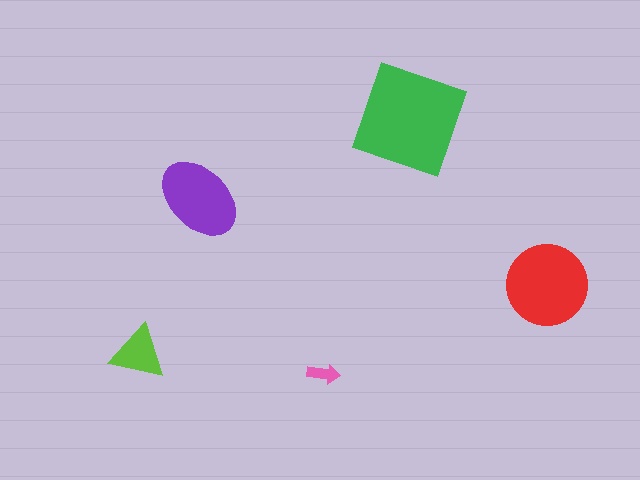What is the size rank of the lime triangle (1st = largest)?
4th.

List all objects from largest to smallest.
The green square, the red circle, the purple ellipse, the lime triangle, the pink arrow.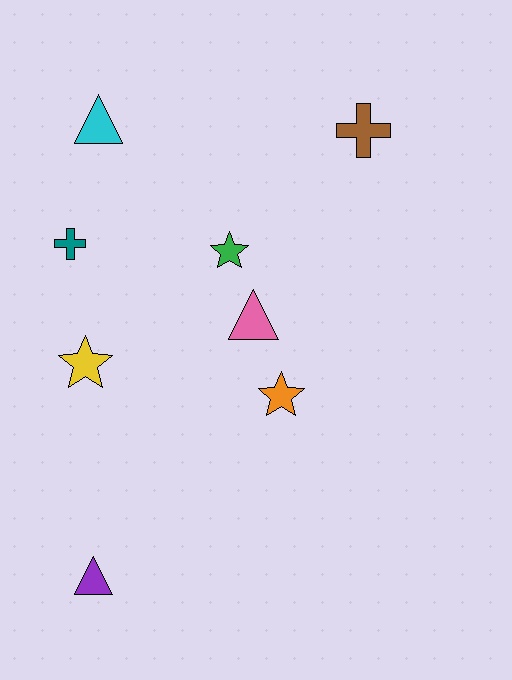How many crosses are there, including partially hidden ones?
There are 2 crosses.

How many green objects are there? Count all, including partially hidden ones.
There is 1 green object.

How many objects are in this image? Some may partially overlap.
There are 8 objects.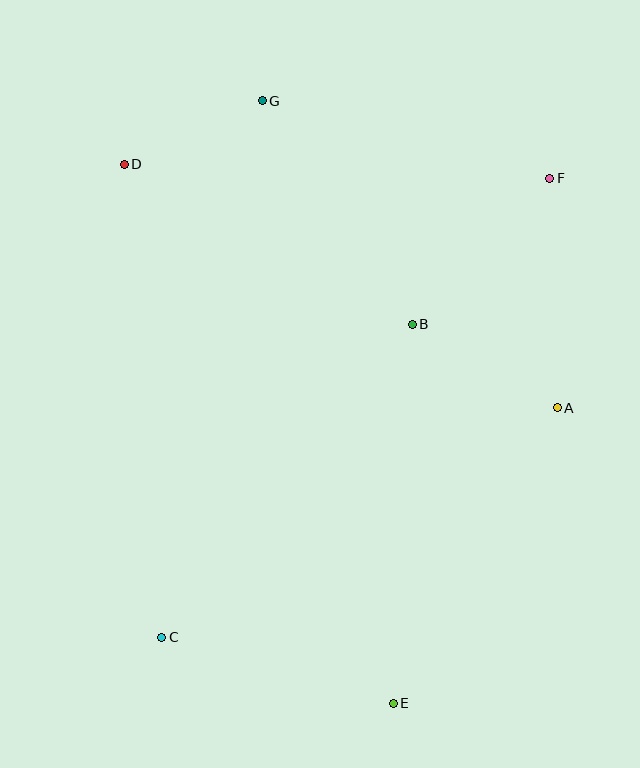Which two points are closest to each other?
Points D and G are closest to each other.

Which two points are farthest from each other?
Points E and G are farthest from each other.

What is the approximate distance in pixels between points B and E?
The distance between B and E is approximately 379 pixels.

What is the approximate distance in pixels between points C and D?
The distance between C and D is approximately 474 pixels.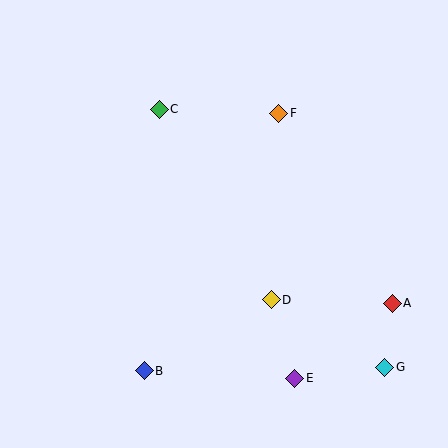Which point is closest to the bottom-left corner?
Point B is closest to the bottom-left corner.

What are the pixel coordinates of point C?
Point C is at (159, 109).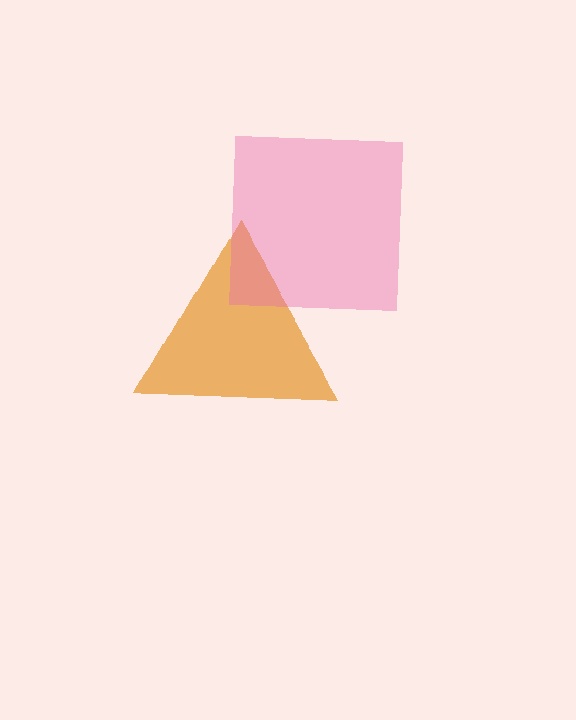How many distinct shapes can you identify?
There are 2 distinct shapes: an orange triangle, a pink square.